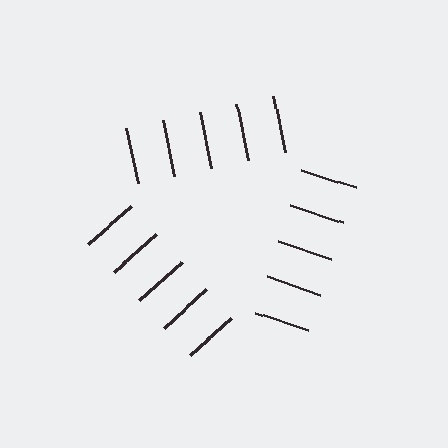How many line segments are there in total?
15 — 5 along each of the 3 edges.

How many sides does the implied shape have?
3 sides — the line-ends trace a triangle.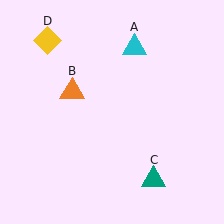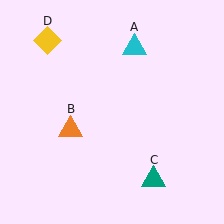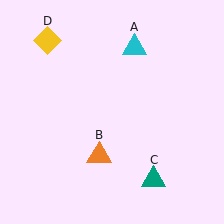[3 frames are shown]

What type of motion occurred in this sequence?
The orange triangle (object B) rotated counterclockwise around the center of the scene.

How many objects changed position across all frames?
1 object changed position: orange triangle (object B).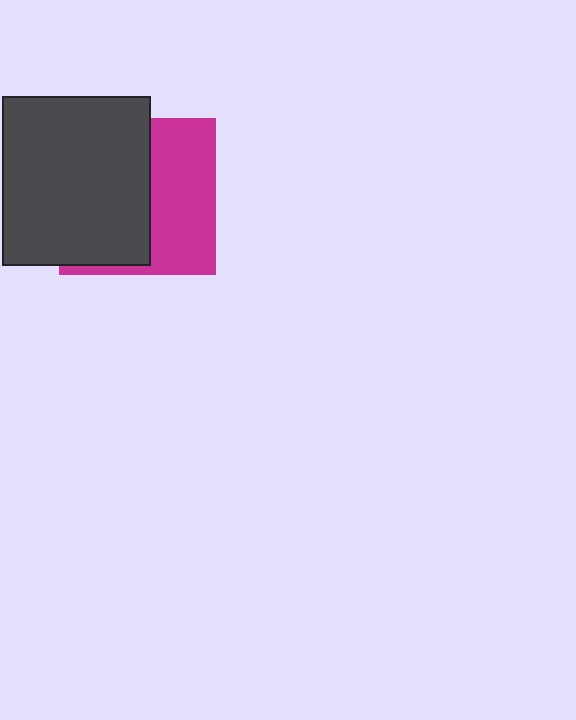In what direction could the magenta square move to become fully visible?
The magenta square could move right. That would shift it out from behind the dark gray rectangle entirely.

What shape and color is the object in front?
The object in front is a dark gray rectangle.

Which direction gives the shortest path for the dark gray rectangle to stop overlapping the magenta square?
Moving left gives the shortest separation.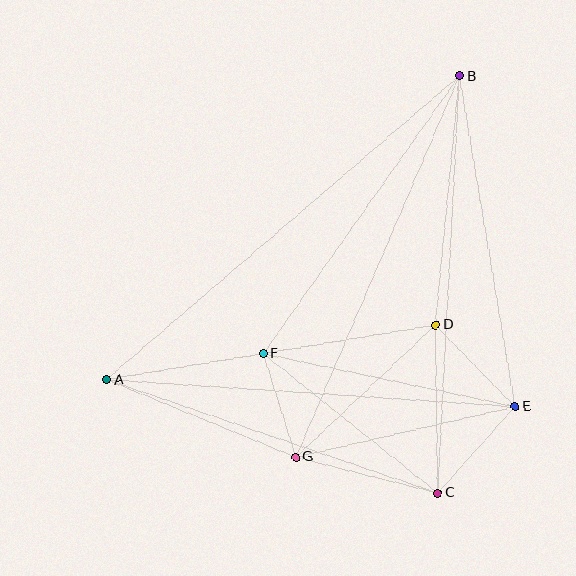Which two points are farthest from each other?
Points A and B are farthest from each other.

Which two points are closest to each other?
Points F and G are closest to each other.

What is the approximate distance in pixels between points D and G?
The distance between D and G is approximately 193 pixels.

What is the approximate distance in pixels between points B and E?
The distance between B and E is approximately 335 pixels.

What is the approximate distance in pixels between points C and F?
The distance between C and F is approximately 223 pixels.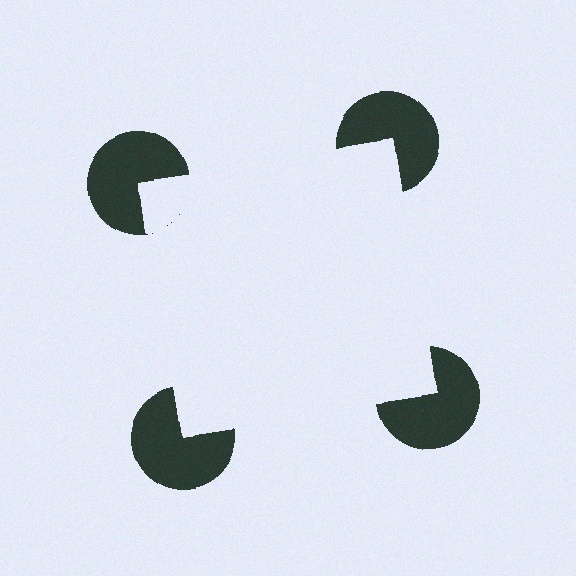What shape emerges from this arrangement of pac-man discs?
An illusory square — its edges are inferred from the aligned wedge cuts in the pac-man discs, not physically drawn.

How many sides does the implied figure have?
4 sides.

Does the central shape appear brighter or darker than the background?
It typically appears slightly brighter than the background, even though no actual brightness change is drawn.